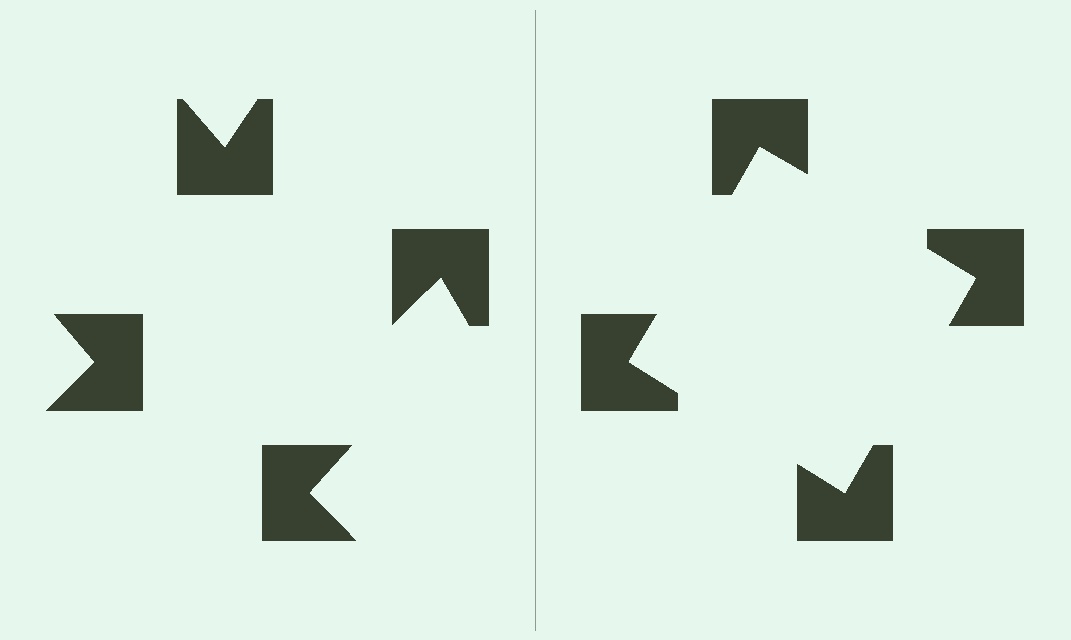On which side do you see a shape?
An illusory square appears on the right side. On the left side the wedge cuts are rotated, so no coherent shape forms.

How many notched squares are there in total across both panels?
8 — 4 on each side.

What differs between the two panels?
The notched squares are positioned identically on both sides; only the wedge orientations differ. On the right they align to a square; on the left they are misaligned.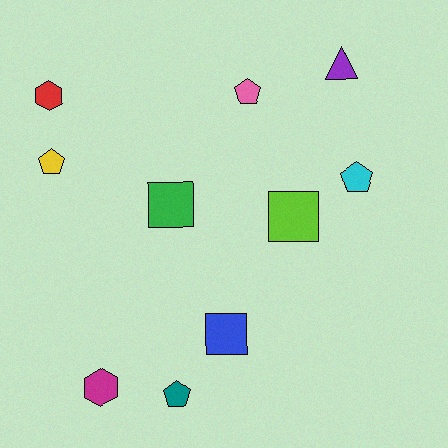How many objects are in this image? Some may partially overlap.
There are 10 objects.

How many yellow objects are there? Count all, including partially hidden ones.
There is 1 yellow object.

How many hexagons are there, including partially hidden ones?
There are 2 hexagons.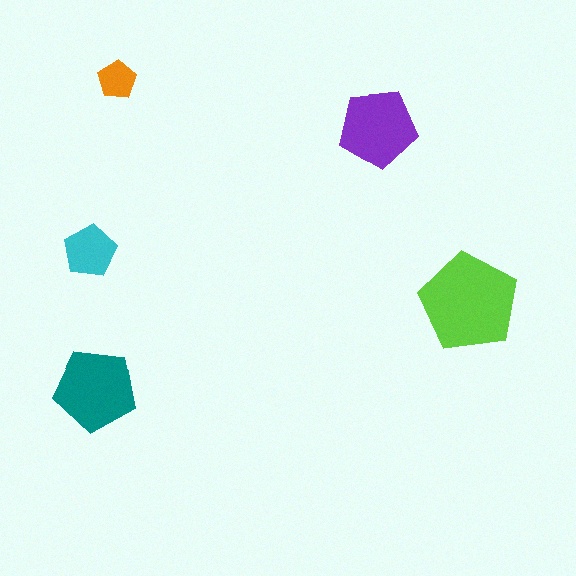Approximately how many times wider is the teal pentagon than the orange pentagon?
About 2 times wider.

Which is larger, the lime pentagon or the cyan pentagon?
The lime one.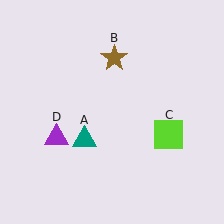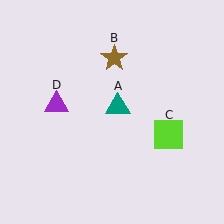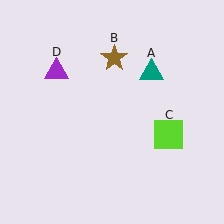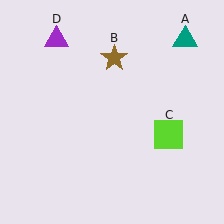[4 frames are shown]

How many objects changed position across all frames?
2 objects changed position: teal triangle (object A), purple triangle (object D).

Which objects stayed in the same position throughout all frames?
Brown star (object B) and lime square (object C) remained stationary.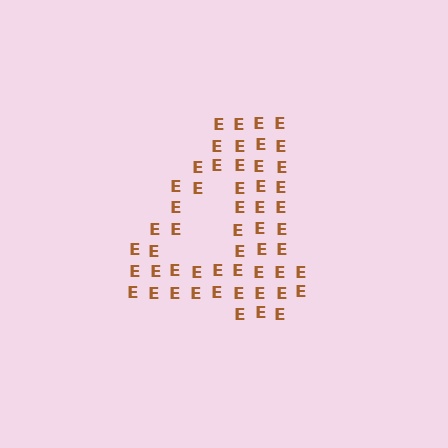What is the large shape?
The large shape is the digit 4.